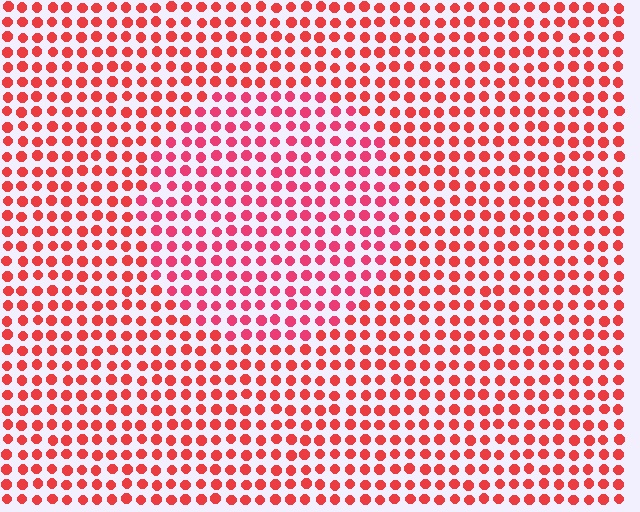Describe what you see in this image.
The image is filled with small red elements in a uniform arrangement. A circle-shaped region is visible where the elements are tinted to a slightly different hue, forming a subtle color boundary.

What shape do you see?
I see a circle.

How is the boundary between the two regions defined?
The boundary is defined purely by a slight shift in hue (about 18 degrees). Spacing, size, and orientation are identical on both sides.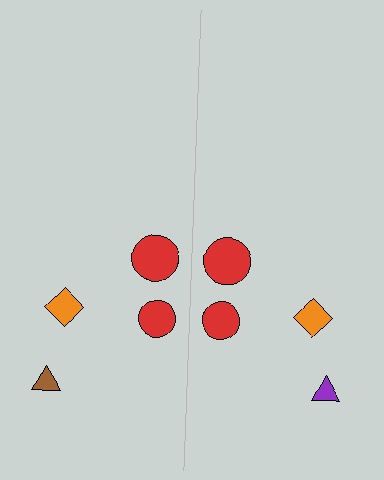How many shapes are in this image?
There are 8 shapes in this image.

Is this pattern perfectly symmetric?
No, the pattern is not perfectly symmetric. The purple triangle on the right side breaks the symmetry — its mirror counterpart is brown.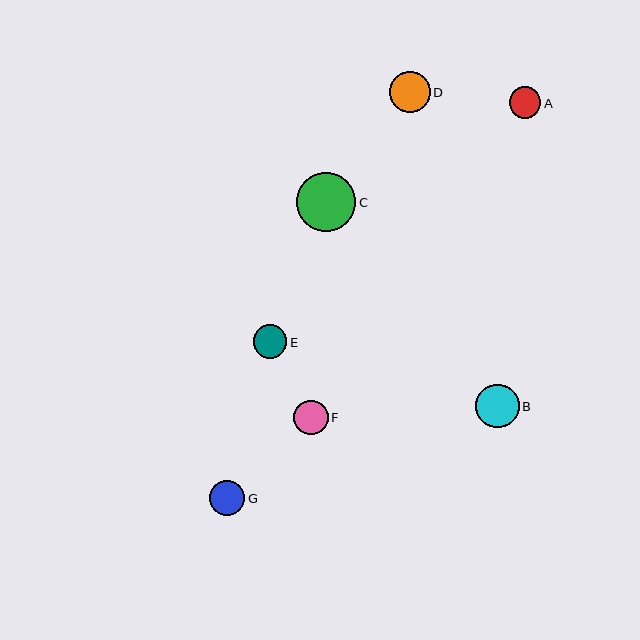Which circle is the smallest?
Circle A is the smallest with a size of approximately 32 pixels.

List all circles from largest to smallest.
From largest to smallest: C, B, D, F, G, E, A.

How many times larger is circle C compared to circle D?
Circle C is approximately 1.5 times the size of circle D.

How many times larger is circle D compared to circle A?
Circle D is approximately 1.3 times the size of circle A.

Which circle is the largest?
Circle C is the largest with a size of approximately 59 pixels.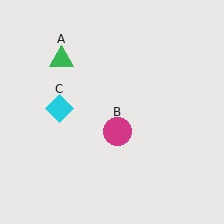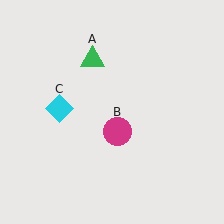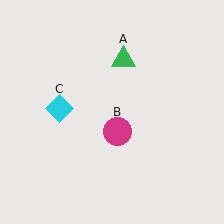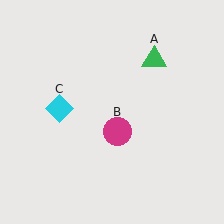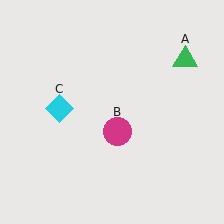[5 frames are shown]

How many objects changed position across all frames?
1 object changed position: green triangle (object A).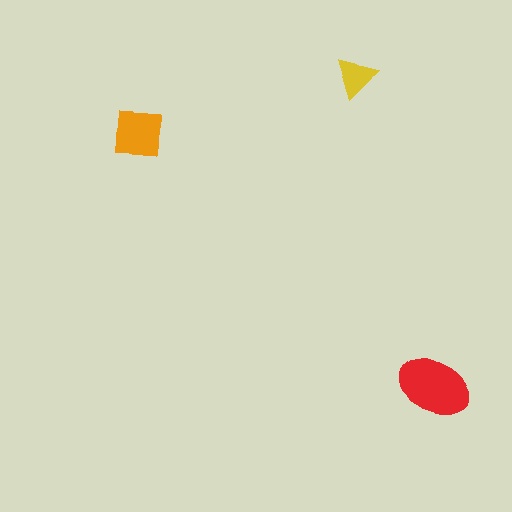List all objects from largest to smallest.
The red ellipse, the orange square, the yellow triangle.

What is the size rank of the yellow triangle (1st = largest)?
3rd.